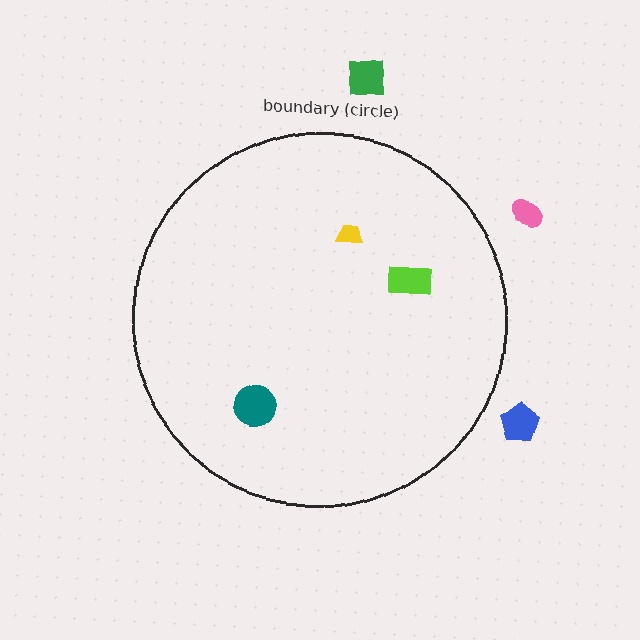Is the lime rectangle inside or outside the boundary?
Inside.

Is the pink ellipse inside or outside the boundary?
Outside.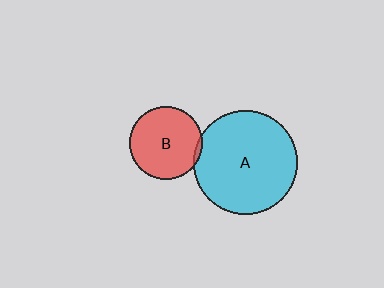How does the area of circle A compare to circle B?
Approximately 2.1 times.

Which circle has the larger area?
Circle A (cyan).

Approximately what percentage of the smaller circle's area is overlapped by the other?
Approximately 5%.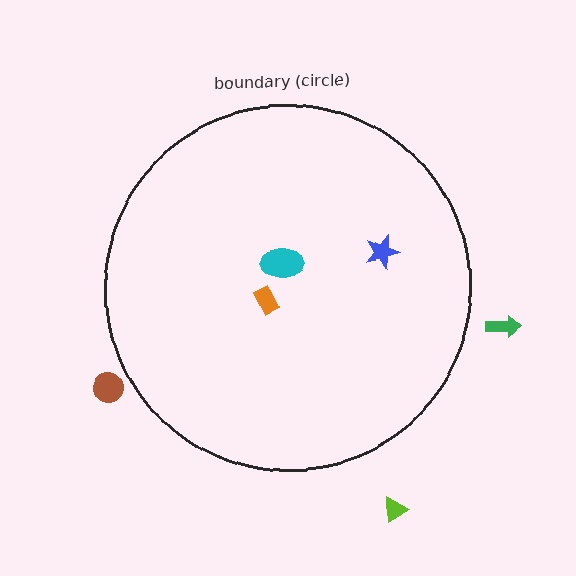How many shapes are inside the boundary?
3 inside, 3 outside.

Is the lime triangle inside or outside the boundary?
Outside.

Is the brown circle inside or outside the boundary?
Outside.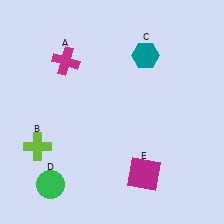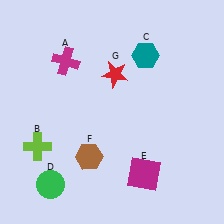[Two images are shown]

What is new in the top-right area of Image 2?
A red star (G) was added in the top-right area of Image 2.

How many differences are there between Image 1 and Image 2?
There are 2 differences between the two images.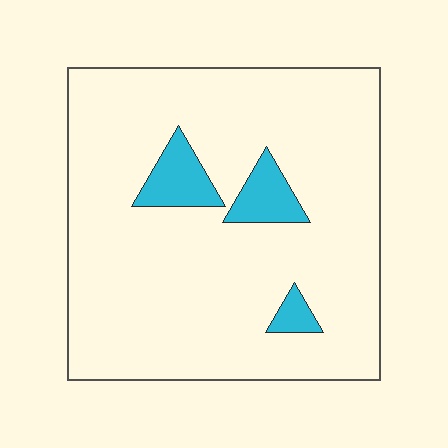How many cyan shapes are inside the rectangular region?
3.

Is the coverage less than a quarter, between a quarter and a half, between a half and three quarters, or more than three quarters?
Less than a quarter.